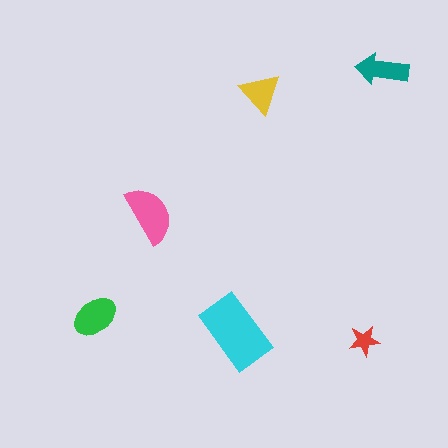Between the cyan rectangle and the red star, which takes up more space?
The cyan rectangle.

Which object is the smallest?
The red star.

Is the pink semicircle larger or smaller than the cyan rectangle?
Smaller.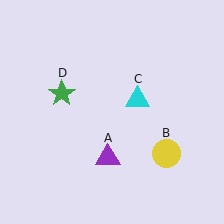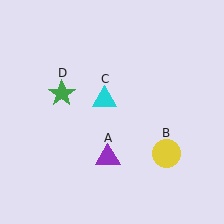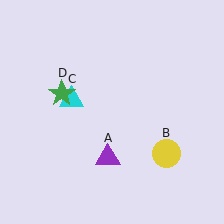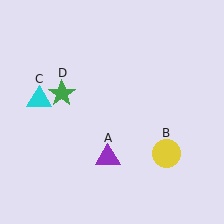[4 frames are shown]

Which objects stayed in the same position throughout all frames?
Purple triangle (object A) and yellow circle (object B) and green star (object D) remained stationary.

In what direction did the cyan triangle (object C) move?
The cyan triangle (object C) moved left.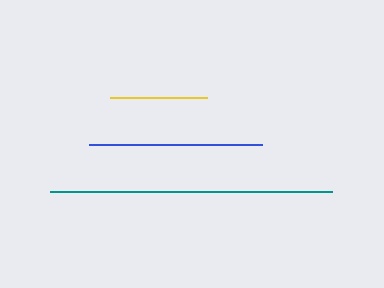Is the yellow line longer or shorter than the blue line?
The blue line is longer than the yellow line.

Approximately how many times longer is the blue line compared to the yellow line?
The blue line is approximately 1.8 times the length of the yellow line.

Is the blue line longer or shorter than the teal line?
The teal line is longer than the blue line.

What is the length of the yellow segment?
The yellow segment is approximately 97 pixels long.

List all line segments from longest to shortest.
From longest to shortest: teal, blue, yellow.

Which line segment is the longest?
The teal line is the longest at approximately 282 pixels.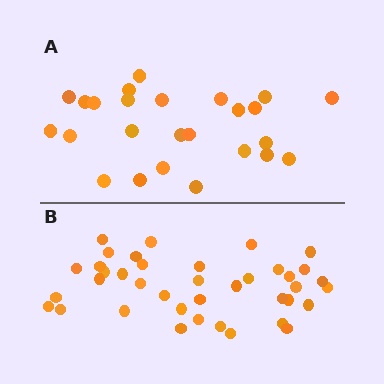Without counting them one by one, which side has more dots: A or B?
Region B (the bottom region) has more dots.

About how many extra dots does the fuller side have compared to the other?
Region B has approximately 15 more dots than region A.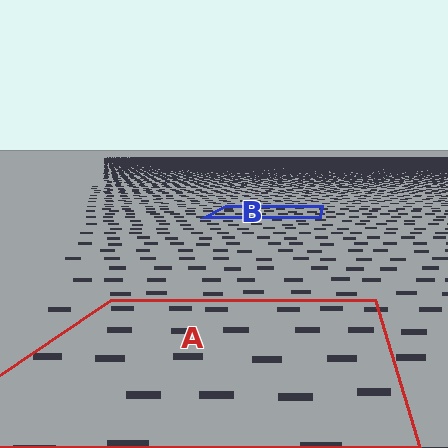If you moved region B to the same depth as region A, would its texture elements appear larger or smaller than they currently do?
They would appear larger. At a closer depth, the same texture elements are projected at a bigger on-screen size.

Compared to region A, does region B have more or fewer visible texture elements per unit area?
Region B has more texture elements per unit area — they are packed more densely because it is farther away.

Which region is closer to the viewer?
Region A is closer. The texture elements there are larger and more spread out.